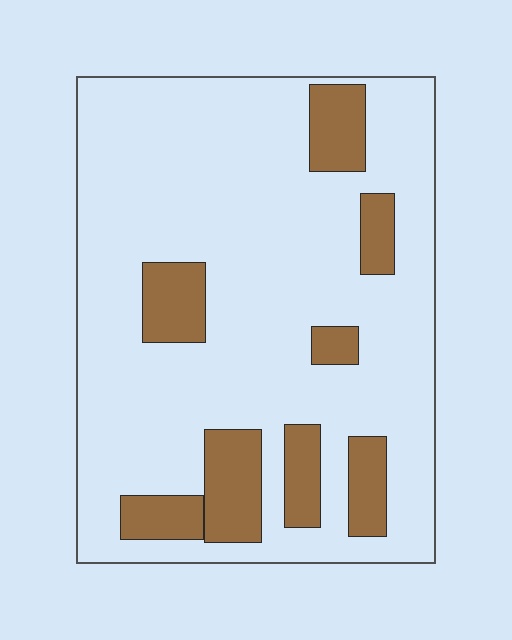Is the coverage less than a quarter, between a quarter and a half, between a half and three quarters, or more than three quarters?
Less than a quarter.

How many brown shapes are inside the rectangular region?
8.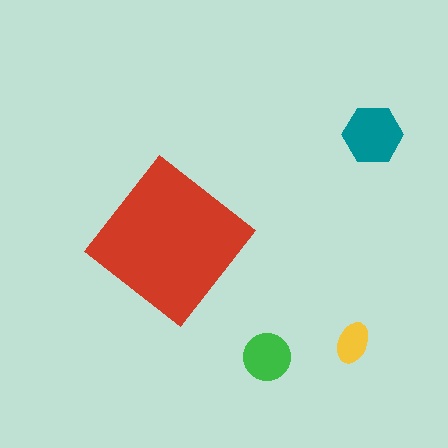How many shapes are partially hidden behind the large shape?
0 shapes are partially hidden.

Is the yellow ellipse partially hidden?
No, the yellow ellipse is fully visible.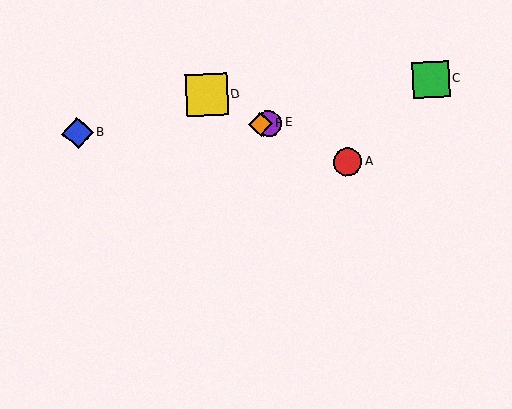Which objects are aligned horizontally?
Objects B, E, F are aligned horizontally.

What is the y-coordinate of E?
Object E is at y≈123.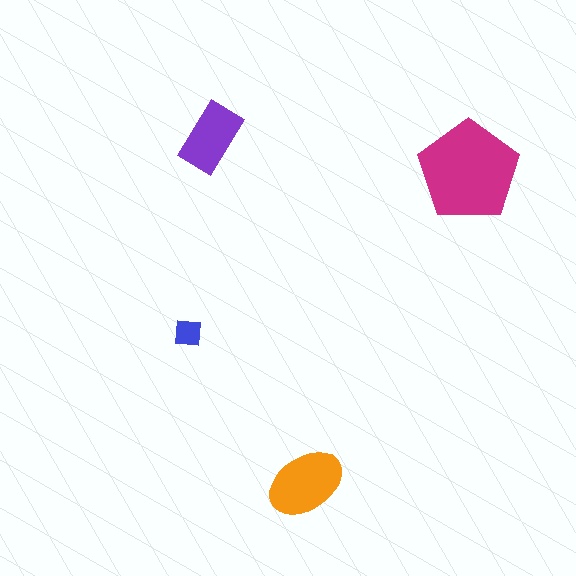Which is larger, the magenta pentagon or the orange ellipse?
The magenta pentagon.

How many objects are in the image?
There are 4 objects in the image.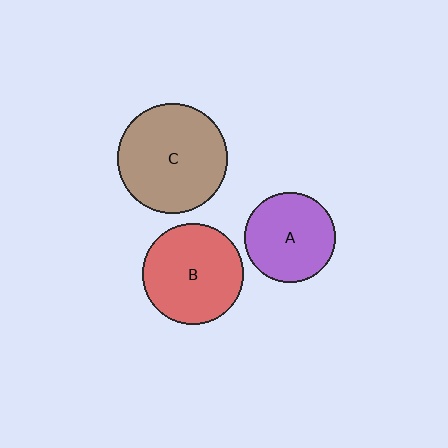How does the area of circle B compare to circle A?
Approximately 1.2 times.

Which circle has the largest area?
Circle C (brown).